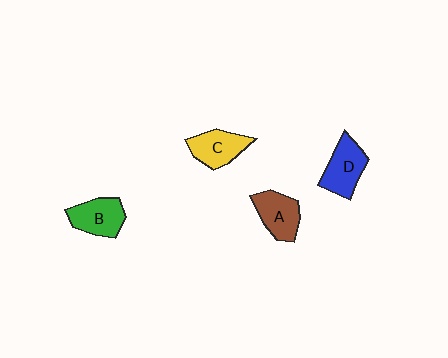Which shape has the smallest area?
Shape C (yellow).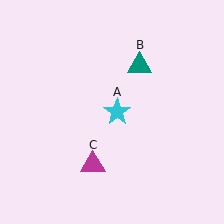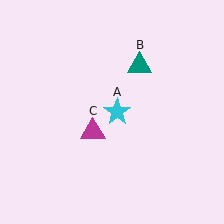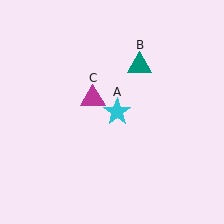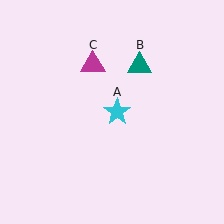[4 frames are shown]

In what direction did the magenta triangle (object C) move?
The magenta triangle (object C) moved up.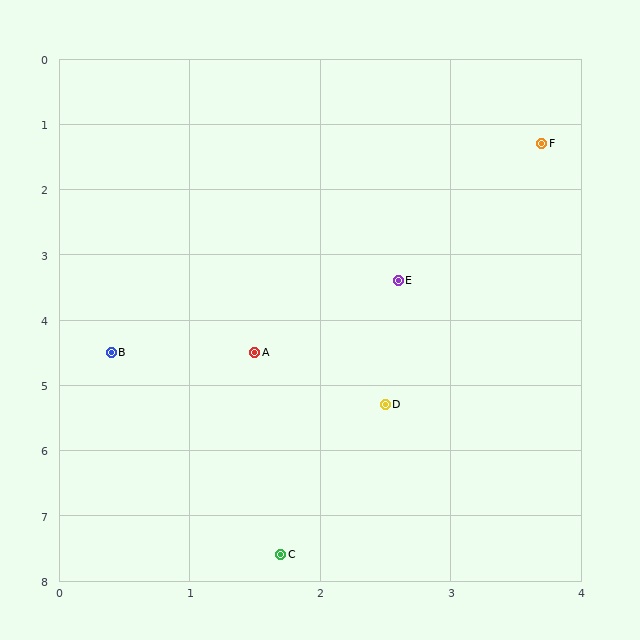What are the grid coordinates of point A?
Point A is at approximately (1.5, 4.5).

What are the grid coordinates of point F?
Point F is at approximately (3.7, 1.3).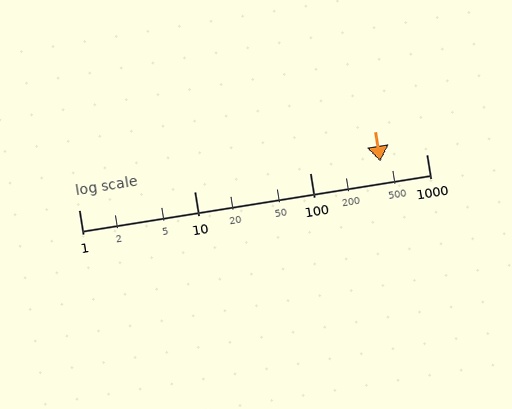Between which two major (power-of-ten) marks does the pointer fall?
The pointer is between 100 and 1000.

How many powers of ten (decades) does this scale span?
The scale spans 3 decades, from 1 to 1000.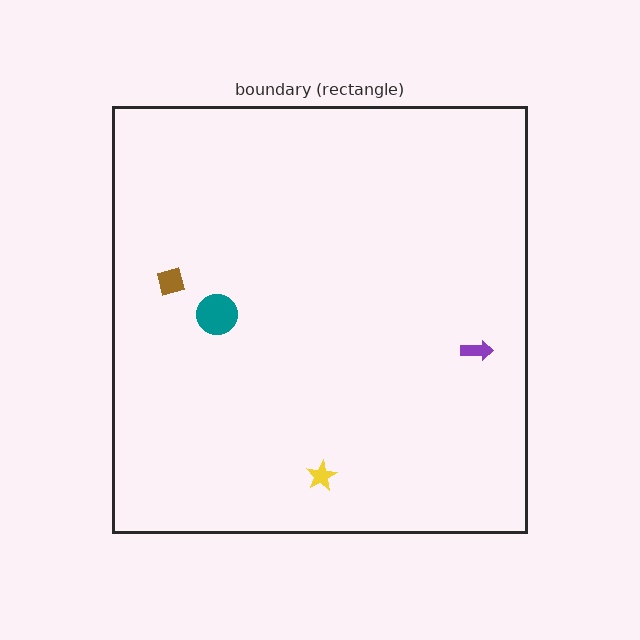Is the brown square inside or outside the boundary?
Inside.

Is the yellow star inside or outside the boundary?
Inside.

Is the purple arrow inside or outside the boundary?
Inside.